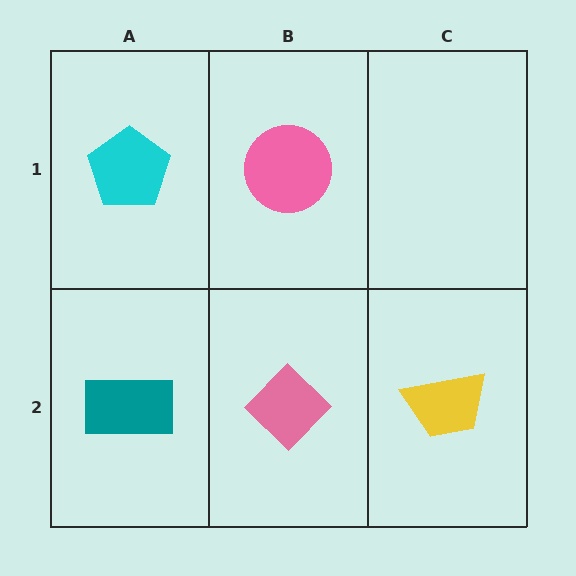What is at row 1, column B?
A pink circle.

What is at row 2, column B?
A pink diamond.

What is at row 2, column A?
A teal rectangle.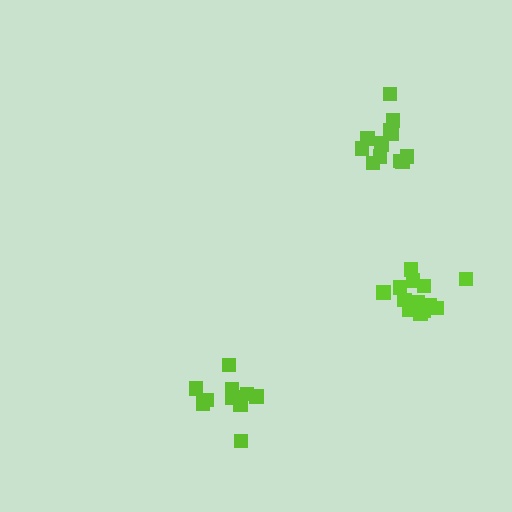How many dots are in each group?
Group 1: 11 dots, Group 2: 14 dots, Group 3: 13 dots (38 total).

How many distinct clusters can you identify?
There are 3 distinct clusters.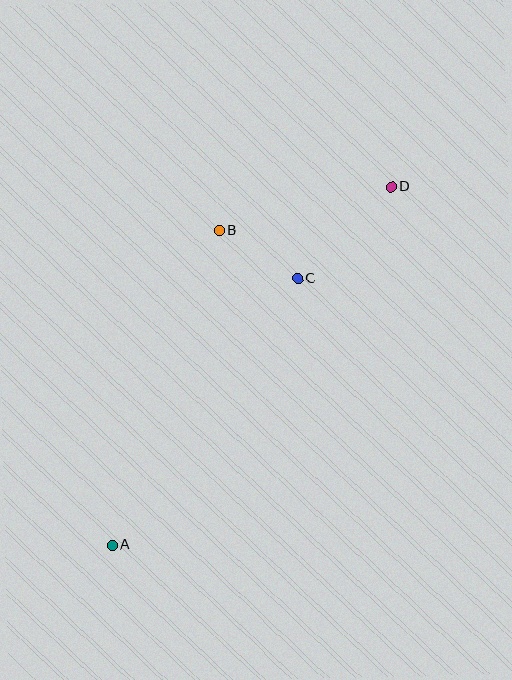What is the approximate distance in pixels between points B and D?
The distance between B and D is approximately 177 pixels.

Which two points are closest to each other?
Points B and C are closest to each other.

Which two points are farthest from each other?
Points A and D are farthest from each other.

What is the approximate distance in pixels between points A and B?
The distance between A and B is approximately 333 pixels.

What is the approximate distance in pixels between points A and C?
The distance between A and C is approximately 325 pixels.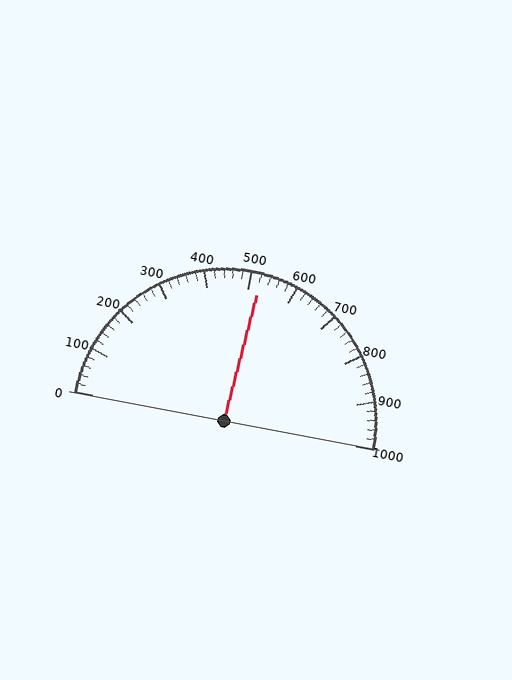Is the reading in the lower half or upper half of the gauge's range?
The reading is in the upper half of the range (0 to 1000).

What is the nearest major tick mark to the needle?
The nearest major tick mark is 500.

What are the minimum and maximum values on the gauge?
The gauge ranges from 0 to 1000.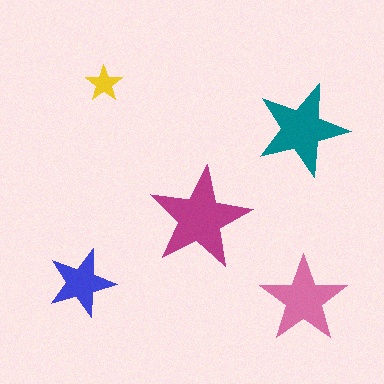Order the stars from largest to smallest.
the magenta one, the teal one, the pink one, the blue one, the yellow one.